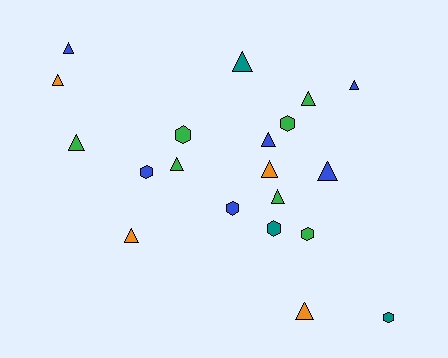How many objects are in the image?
There are 20 objects.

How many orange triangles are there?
There are 4 orange triangles.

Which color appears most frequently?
Green, with 7 objects.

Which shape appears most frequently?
Triangle, with 13 objects.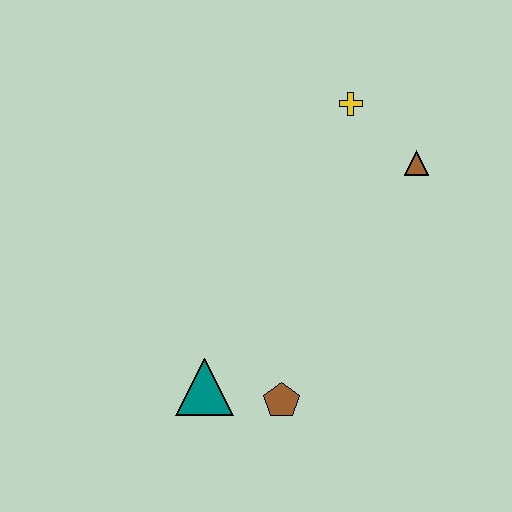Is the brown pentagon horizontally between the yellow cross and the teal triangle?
Yes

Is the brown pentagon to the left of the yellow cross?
Yes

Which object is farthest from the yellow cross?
The teal triangle is farthest from the yellow cross.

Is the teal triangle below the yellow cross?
Yes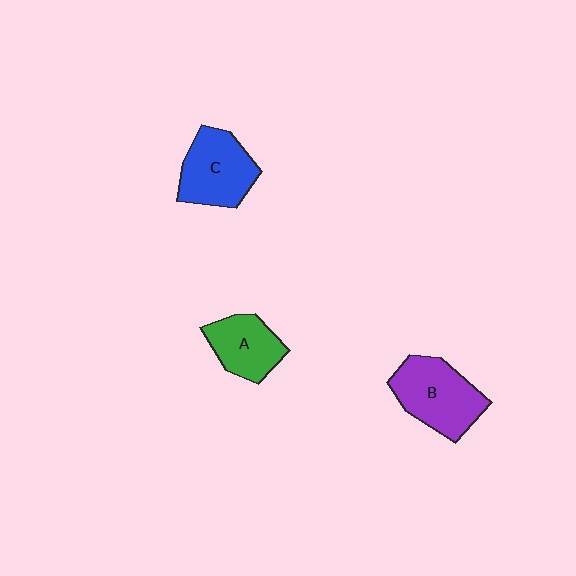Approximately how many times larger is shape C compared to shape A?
Approximately 1.3 times.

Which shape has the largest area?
Shape B (purple).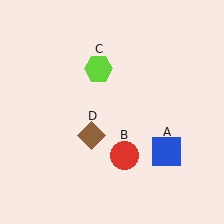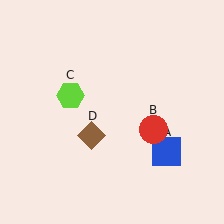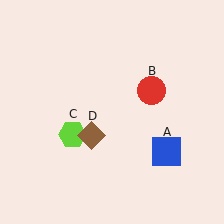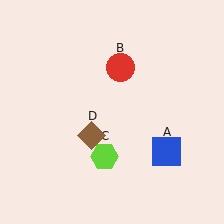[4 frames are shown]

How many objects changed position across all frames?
2 objects changed position: red circle (object B), lime hexagon (object C).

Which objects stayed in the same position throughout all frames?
Blue square (object A) and brown diamond (object D) remained stationary.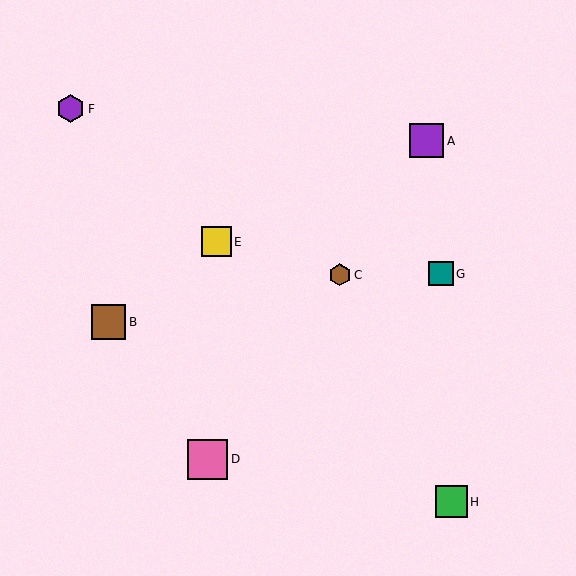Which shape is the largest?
The pink square (labeled D) is the largest.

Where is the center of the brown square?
The center of the brown square is at (108, 322).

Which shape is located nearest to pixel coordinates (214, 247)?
The yellow square (labeled E) at (216, 242) is nearest to that location.